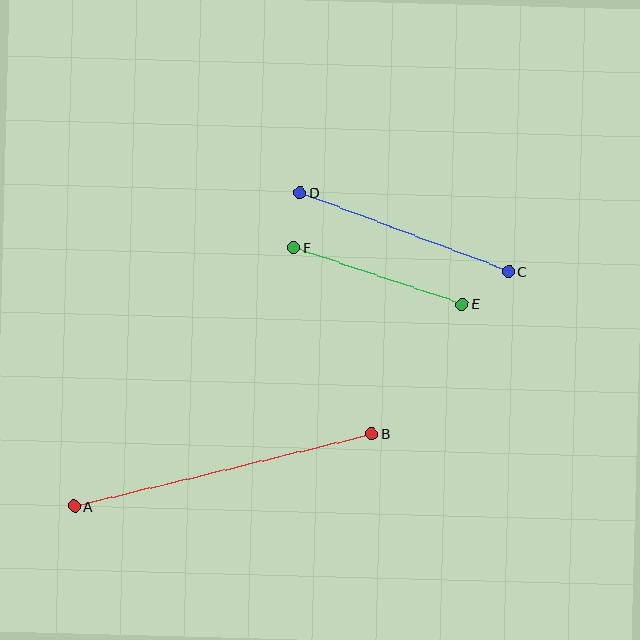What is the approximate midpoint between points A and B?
The midpoint is at approximately (223, 470) pixels.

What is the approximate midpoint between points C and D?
The midpoint is at approximately (404, 232) pixels.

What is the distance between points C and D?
The distance is approximately 223 pixels.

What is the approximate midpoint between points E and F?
The midpoint is at approximately (378, 276) pixels.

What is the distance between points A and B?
The distance is approximately 306 pixels.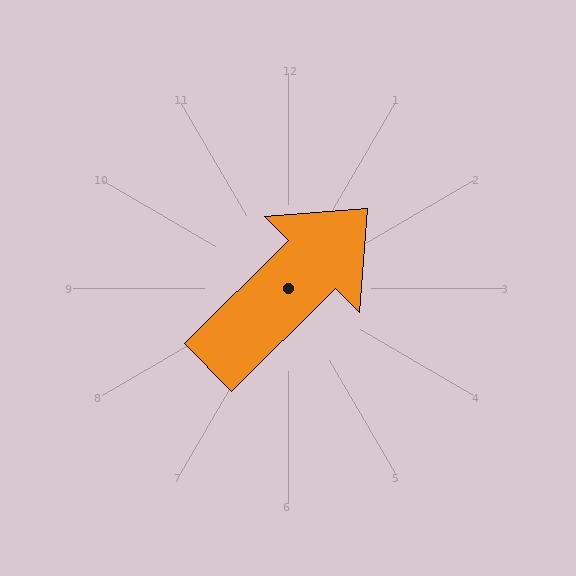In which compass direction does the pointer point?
Northeast.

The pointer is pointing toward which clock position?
Roughly 2 o'clock.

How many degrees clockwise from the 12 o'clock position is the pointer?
Approximately 45 degrees.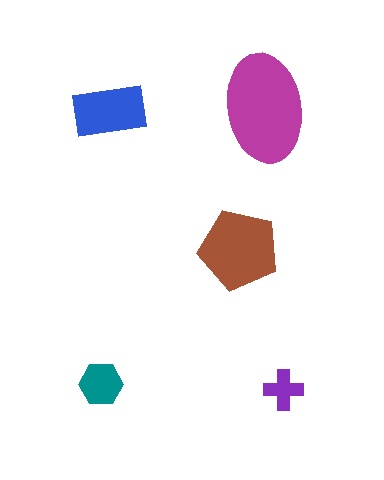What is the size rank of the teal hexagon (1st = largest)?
4th.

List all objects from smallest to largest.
The purple cross, the teal hexagon, the blue rectangle, the brown pentagon, the magenta ellipse.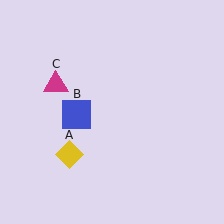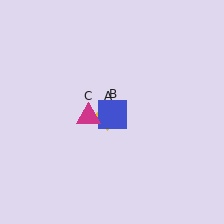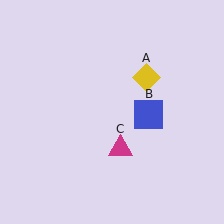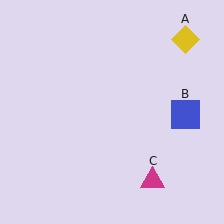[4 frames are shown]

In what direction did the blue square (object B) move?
The blue square (object B) moved right.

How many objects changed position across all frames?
3 objects changed position: yellow diamond (object A), blue square (object B), magenta triangle (object C).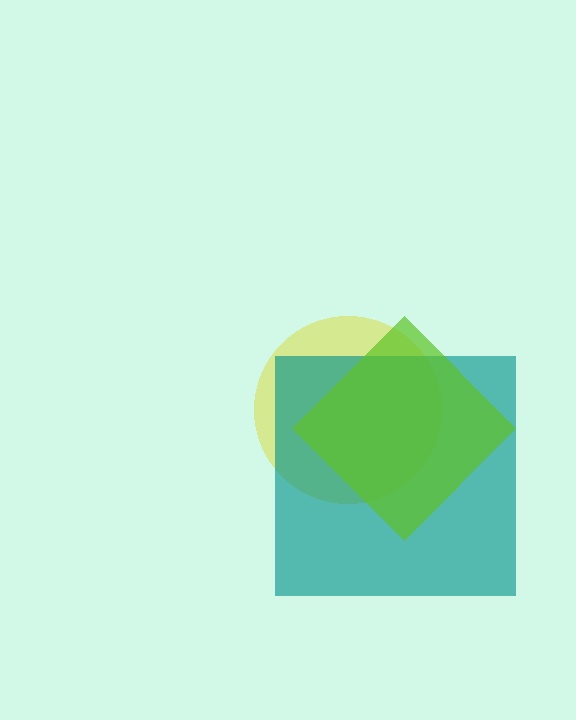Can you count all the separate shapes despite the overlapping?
Yes, there are 3 separate shapes.